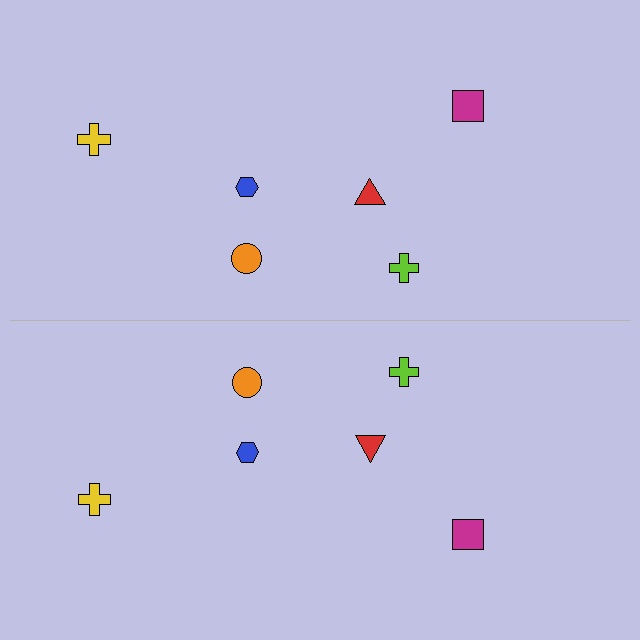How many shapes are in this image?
There are 12 shapes in this image.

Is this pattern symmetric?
Yes, this pattern has bilateral (reflection) symmetry.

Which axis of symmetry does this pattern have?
The pattern has a horizontal axis of symmetry running through the center of the image.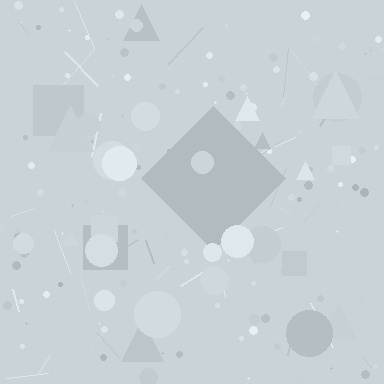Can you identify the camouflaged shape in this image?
The camouflaged shape is a diamond.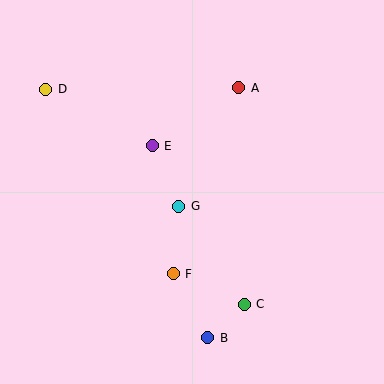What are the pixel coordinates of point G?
Point G is at (179, 206).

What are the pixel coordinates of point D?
Point D is at (46, 89).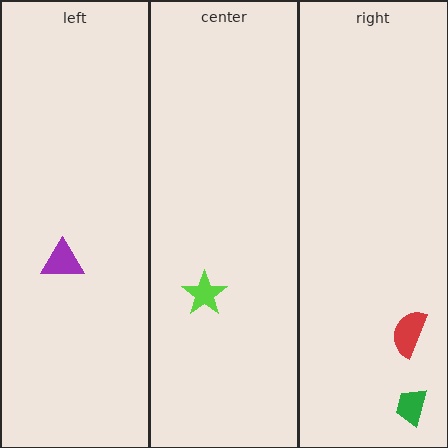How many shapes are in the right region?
2.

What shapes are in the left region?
The purple triangle.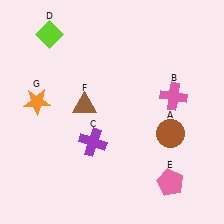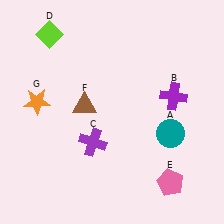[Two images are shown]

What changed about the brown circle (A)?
In Image 1, A is brown. In Image 2, it changed to teal.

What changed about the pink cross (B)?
In Image 1, B is pink. In Image 2, it changed to purple.